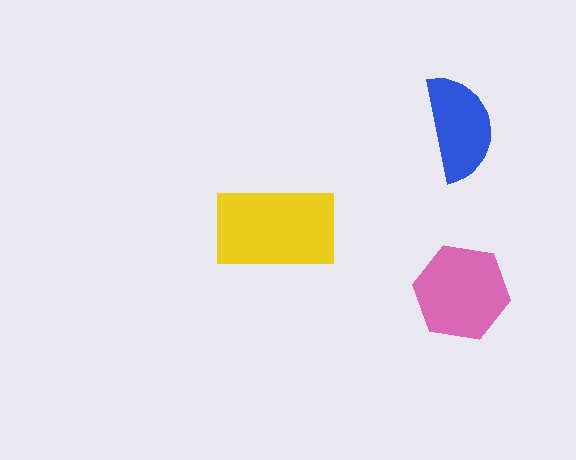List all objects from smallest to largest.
The blue semicircle, the pink hexagon, the yellow rectangle.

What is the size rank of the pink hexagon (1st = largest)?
2nd.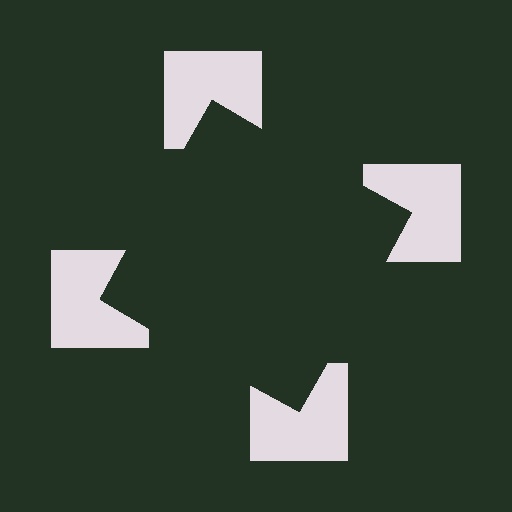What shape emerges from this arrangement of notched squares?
An illusory square — its edges are inferred from the aligned wedge cuts in the notched squares, not physically drawn.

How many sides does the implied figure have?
4 sides.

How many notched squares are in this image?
There are 4 — one at each vertex of the illusory square.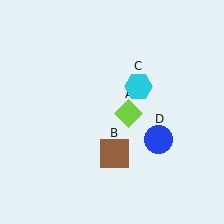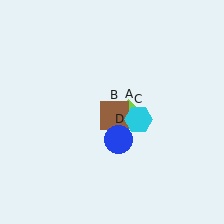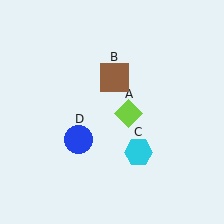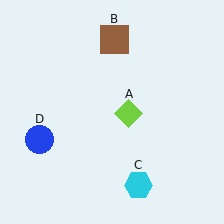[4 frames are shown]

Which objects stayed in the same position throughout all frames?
Lime diamond (object A) remained stationary.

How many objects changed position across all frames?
3 objects changed position: brown square (object B), cyan hexagon (object C), blue circle (object D).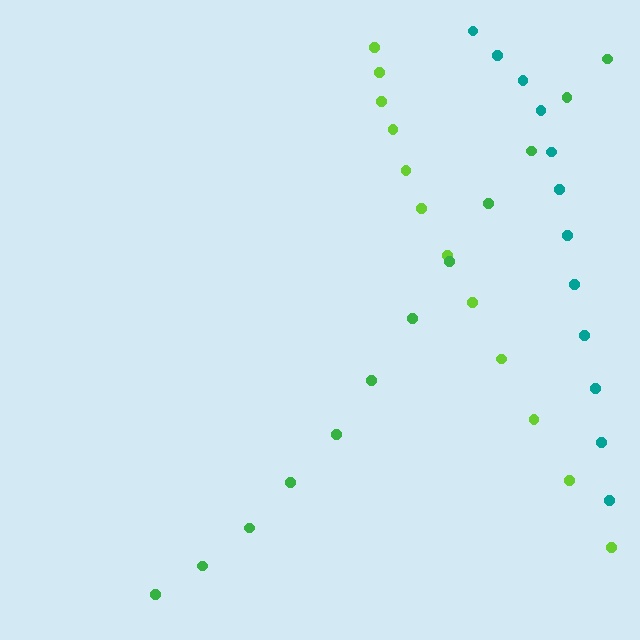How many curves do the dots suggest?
There are 3 distinct paths.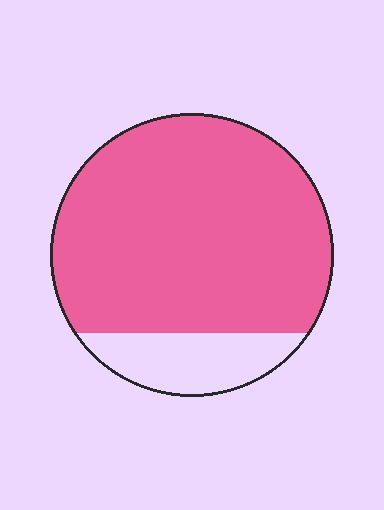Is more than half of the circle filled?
Yes.